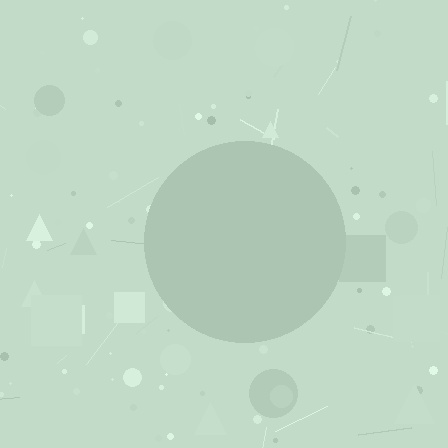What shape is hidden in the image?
A circle is hidden in the image.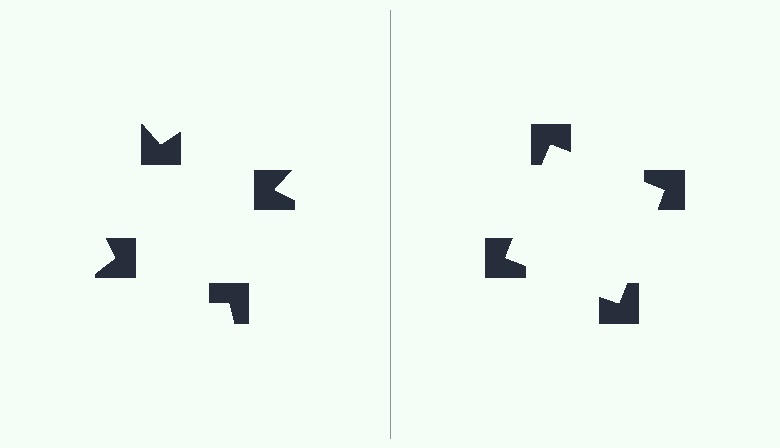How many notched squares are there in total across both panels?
8 — 4 on each side.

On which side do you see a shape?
An illusory square appears on the right side. On the left side the wedge cuts are rotated, so no coherent shape forms.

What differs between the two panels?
The notched squares are positioned identically on both sides; only the wedge orientations differ. On the right they align to a square; on the left they are misaligned.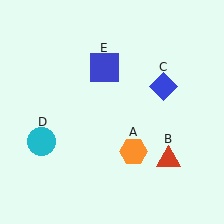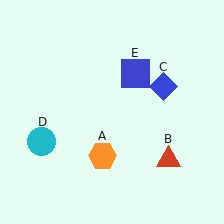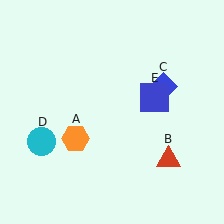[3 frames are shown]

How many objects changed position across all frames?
2 objects changed position: orange hexagon (object A), blue square (object E).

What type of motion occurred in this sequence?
The orange hexagon (object A), blue square (object E) rotated clockwise around the center of the scene.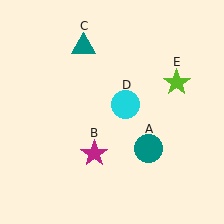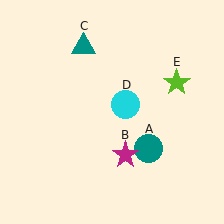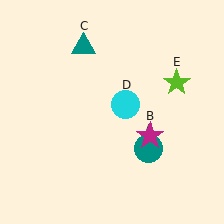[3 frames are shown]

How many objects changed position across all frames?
1 object changed position: magenta star (object B).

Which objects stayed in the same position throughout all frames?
Teal circle (object A) and teal triangle (object C) and cyan circle (object D) and lime star (object E) remained stationary.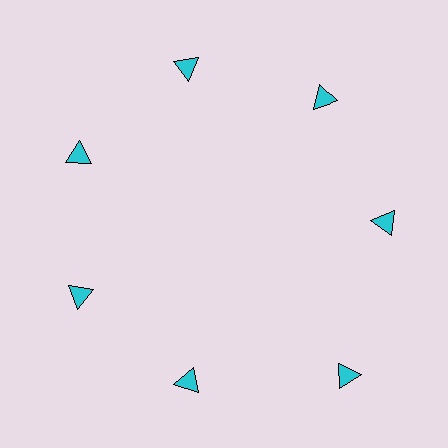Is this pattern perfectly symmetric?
No. The 7 cyan triangles are arranged in a ring, but one element near the 5 o'clock position is pushed outward from the center, breaking the 7-fold rotational symmetry.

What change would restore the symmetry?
The symmetry would be restored by moving it inward, back onto the ring so that all 7 triangles sit at equal angles and equal distance from the center.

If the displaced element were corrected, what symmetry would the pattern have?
It would have 7-fold rotational symmetry — the pattern would map onto itself every 51 degrees.